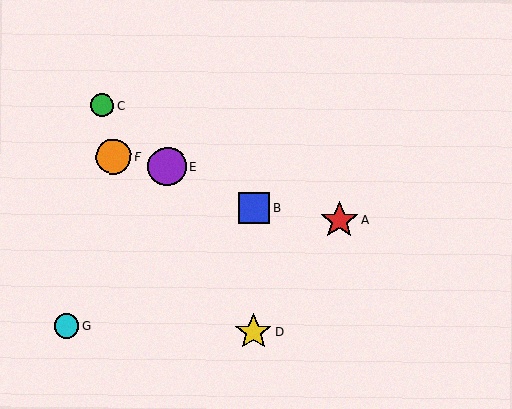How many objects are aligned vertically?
2 objects (B, D) are aligned vertically.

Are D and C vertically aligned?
No, D is at x≈253 and C is at x≈102.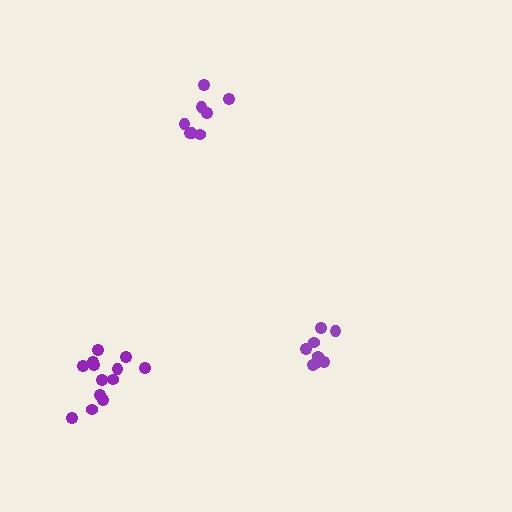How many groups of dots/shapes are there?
There are 3 groups.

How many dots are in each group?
Group 1: 13 dots, Group 2: 8 dots, Group 3: 8 dots (29 total).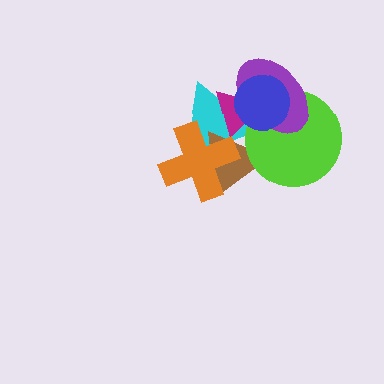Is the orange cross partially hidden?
No, no other shape covers it.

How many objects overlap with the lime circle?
5 objects overlap with the lime circle.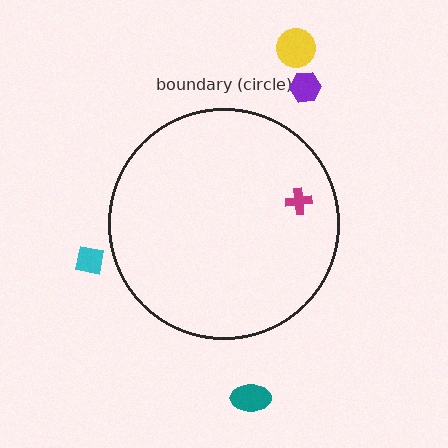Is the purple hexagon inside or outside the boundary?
Outside.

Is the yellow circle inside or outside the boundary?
Outside.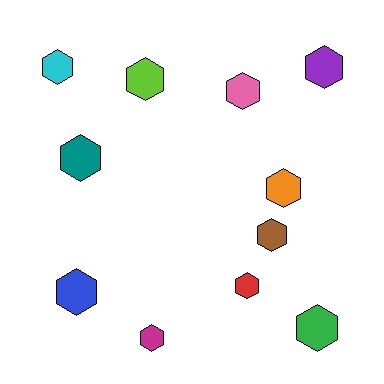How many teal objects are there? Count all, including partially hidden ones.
There is 1 teal object.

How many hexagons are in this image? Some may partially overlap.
There are 11 hexagons.